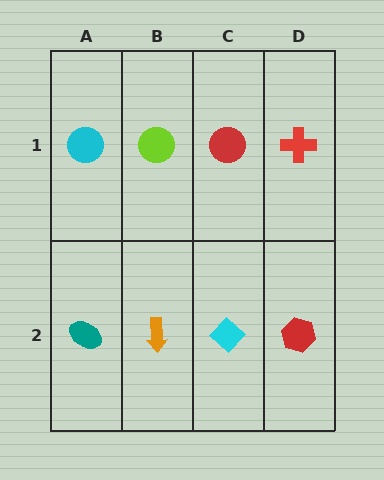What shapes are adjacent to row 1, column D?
A red hexagon (row 2, column D), a red circle (row 1, column C).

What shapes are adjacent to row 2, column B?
A lime circle (row 1, column B), a teal ellipse (row 2, column A), a cyan diamond (row 2, column C).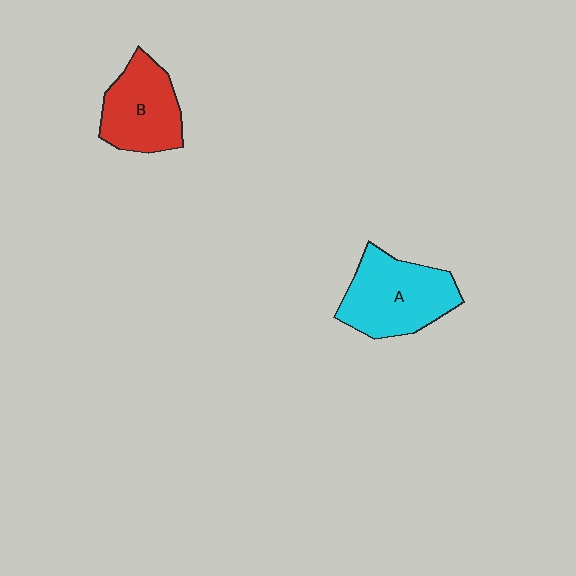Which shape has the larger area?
Shape A (cyan).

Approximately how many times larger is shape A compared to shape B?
Approximately 1.2 times.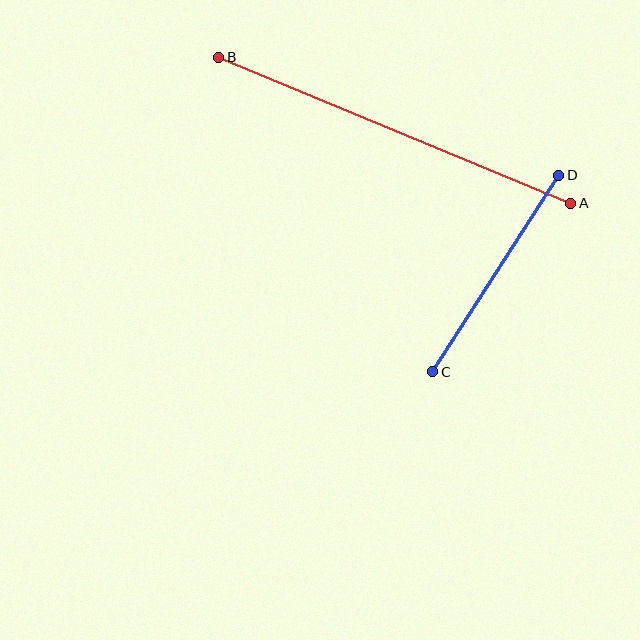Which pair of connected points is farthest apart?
Points A and B are farthest apart.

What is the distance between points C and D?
The distance is approximately 233 pixels.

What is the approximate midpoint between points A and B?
The midpoint is at approximately (395, 130) pixels.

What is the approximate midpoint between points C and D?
The midpoint is at approximately (496, 274) pixels.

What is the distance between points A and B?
The distance is approximately 381 pixels.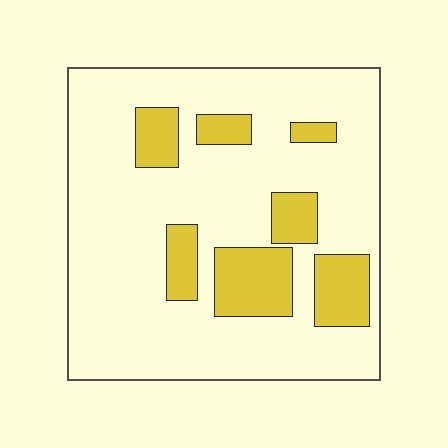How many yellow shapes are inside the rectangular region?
7.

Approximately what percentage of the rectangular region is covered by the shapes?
Approximately 20%.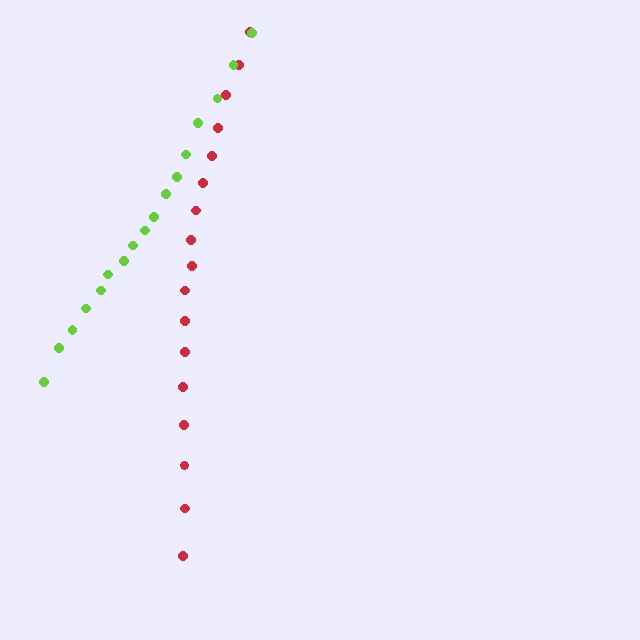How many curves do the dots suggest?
There are 2 distinct paths.